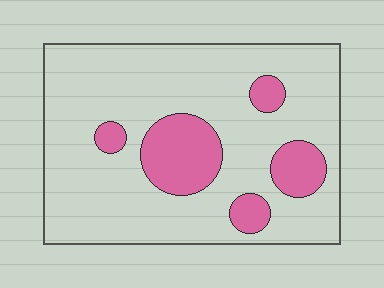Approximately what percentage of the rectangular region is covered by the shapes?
Approximately 20%.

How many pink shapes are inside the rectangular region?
5.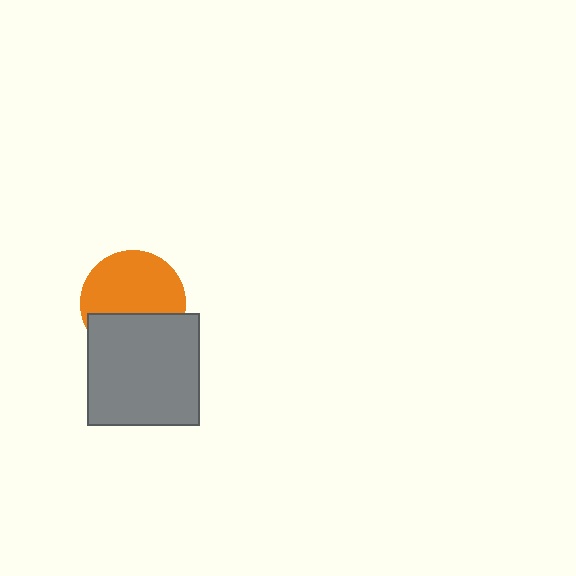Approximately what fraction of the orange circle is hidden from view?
Roughly 37% of the orange circle is hidden behind the gray square.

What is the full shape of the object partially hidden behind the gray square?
The partially hidden object is an orange circle.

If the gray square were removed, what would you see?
You would see the complete orange circle.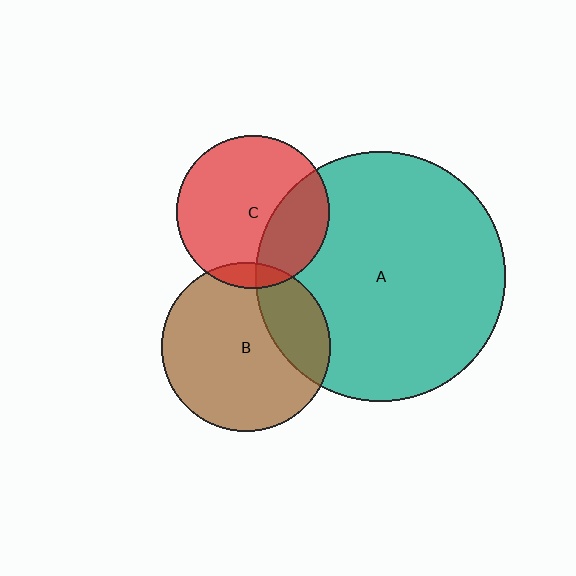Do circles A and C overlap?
Yes.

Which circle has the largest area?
Circle A (teal).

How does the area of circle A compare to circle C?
Approximately 2.7 times.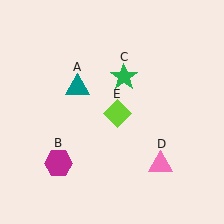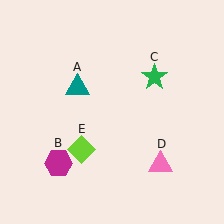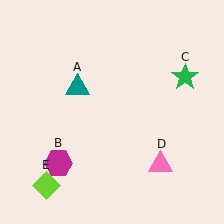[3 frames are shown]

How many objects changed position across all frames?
2 objects changed position: green star (object C), lime diamond (object E).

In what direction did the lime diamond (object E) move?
The lime diamond (object E) moved down and to the left.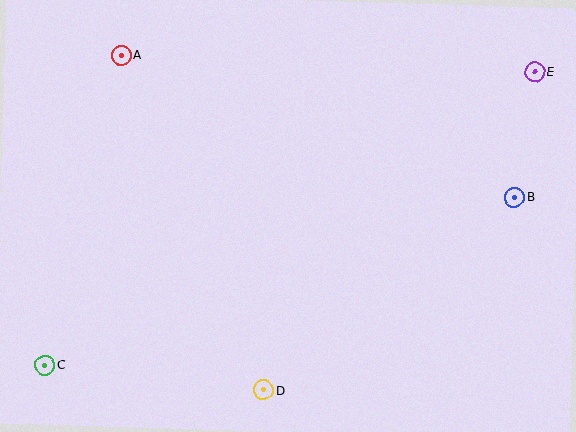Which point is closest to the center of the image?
Point D at (263, 390) is closest to the center.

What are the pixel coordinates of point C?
Point C is at (45, 365).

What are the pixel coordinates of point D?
Point D is at (263, 390).